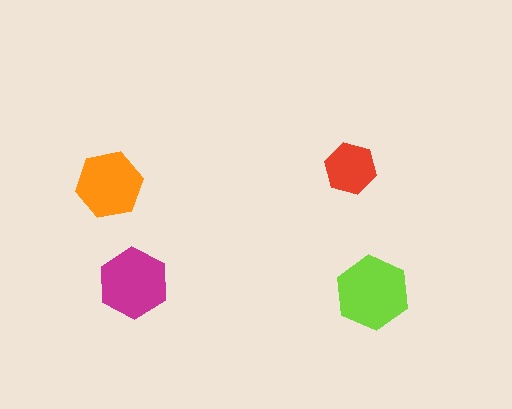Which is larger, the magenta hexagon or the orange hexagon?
The magenta one.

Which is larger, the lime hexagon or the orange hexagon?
The lime one.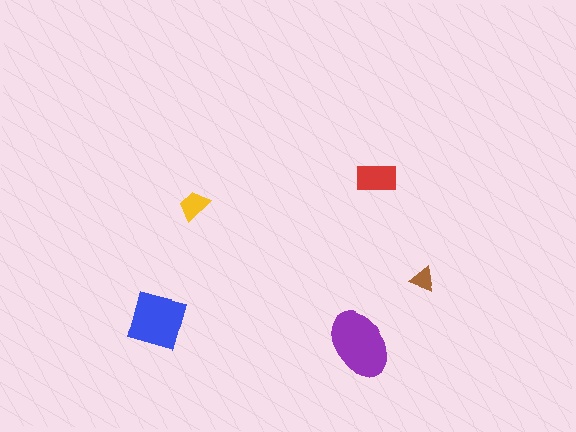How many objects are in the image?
There are 5 objects in the image.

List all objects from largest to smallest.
The purple ellipse, the blue square, the red rectangle, the yellow trapezoid, the brown triangle.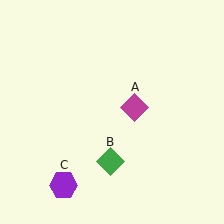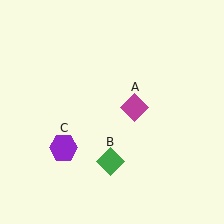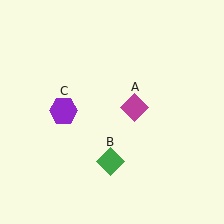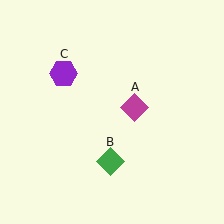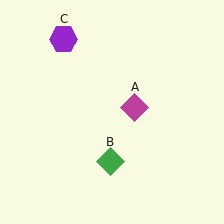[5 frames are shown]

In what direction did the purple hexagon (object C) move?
The purple hexagon (object C) moved up.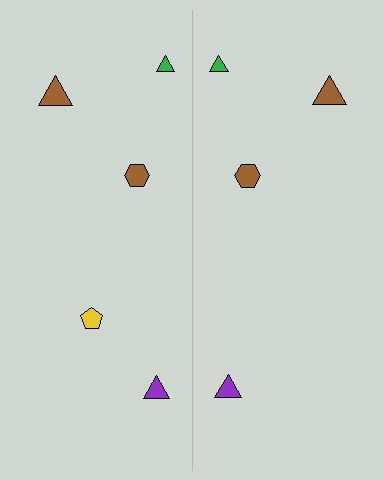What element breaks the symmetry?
A yellow pentagon is missing from the right side.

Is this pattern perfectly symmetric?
No, the pattern is not perfectly symmetric. A yellow pentagon is missing from the right side.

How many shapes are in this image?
There are 9 shapes in this image.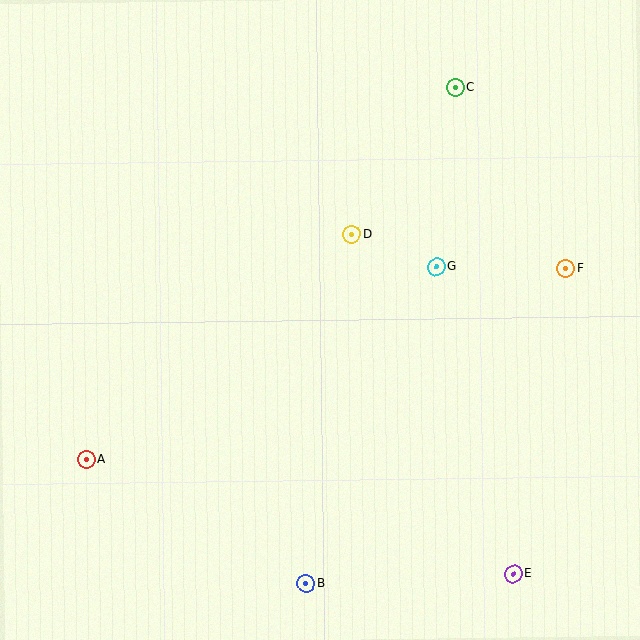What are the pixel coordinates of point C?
Point C is at (455, 88).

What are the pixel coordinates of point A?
Point A is at (86, 460).